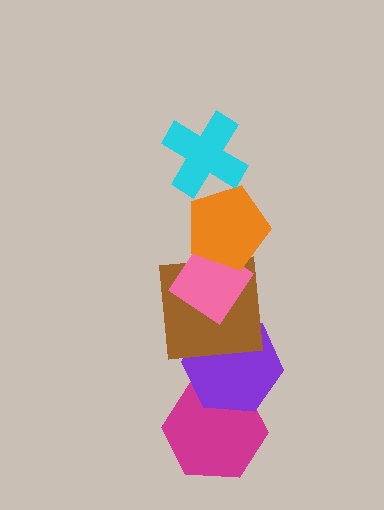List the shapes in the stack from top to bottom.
From top to bottom: the cyan cross, the orange pentagon, the pink diamond, the brown square, the purple hexagon, the magenta hexagon.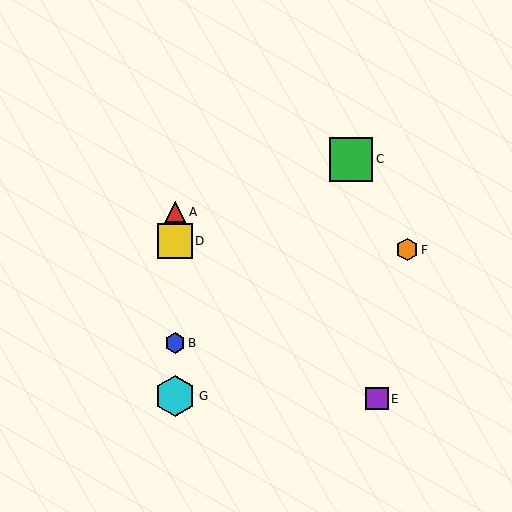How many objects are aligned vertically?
4 objects (A, B, D, G) are aligned vertically.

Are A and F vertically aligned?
No, A is at x≈175 and F is at x≈407.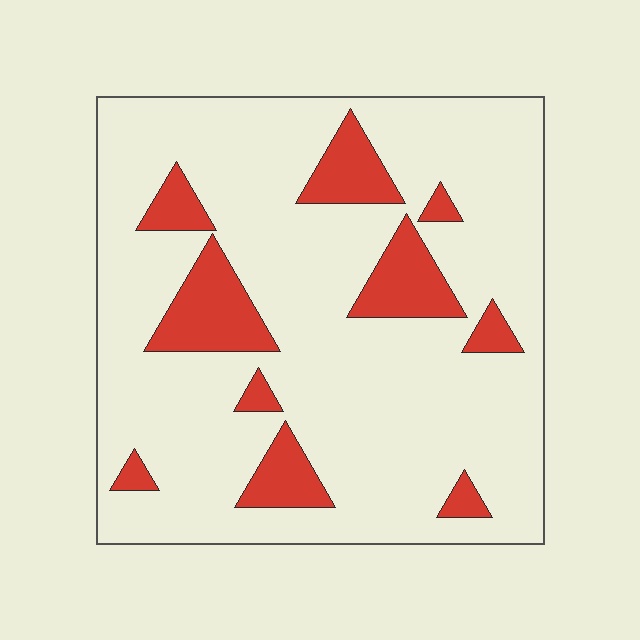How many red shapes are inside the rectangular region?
10.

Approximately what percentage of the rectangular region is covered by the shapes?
Approximately 15%.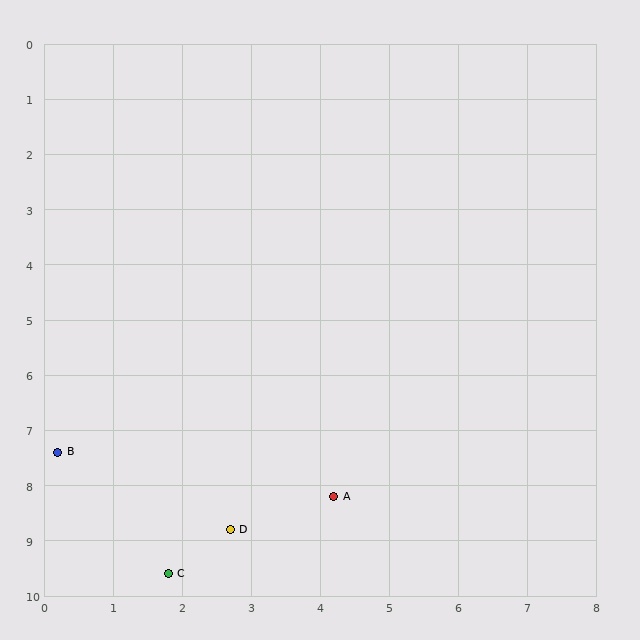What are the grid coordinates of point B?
Point B is at approximately (0.2, 7.4).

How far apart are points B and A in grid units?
Points B and A are about 4.1 grid units apart.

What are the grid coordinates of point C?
Point C is at approximately (1.8, 9.6).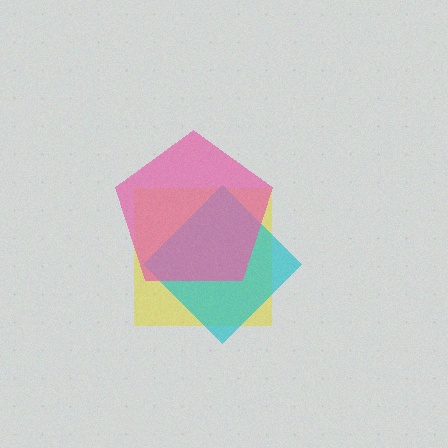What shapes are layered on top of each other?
The layered shapes are: a yellow square, a cyan diamond, a pink pentagon.